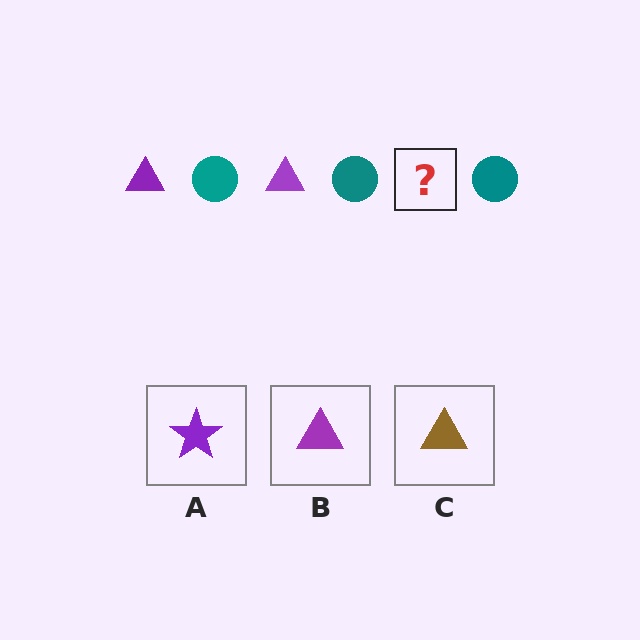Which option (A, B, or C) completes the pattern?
B.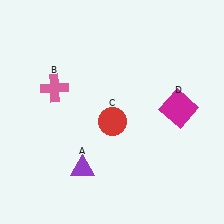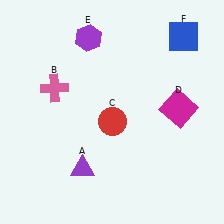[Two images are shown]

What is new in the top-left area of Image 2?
A purple hexagon (E) was added in the top-left area of Image 2.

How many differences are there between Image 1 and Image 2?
There are 2 differences between the two images.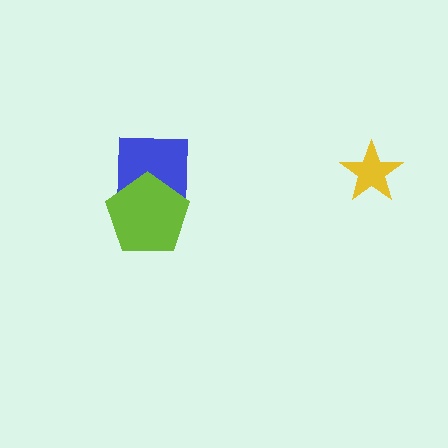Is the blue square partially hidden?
Yes, it is partially covered by another shape.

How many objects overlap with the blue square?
1 object overlaps with the blue square.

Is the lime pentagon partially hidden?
No, no other shape covers it.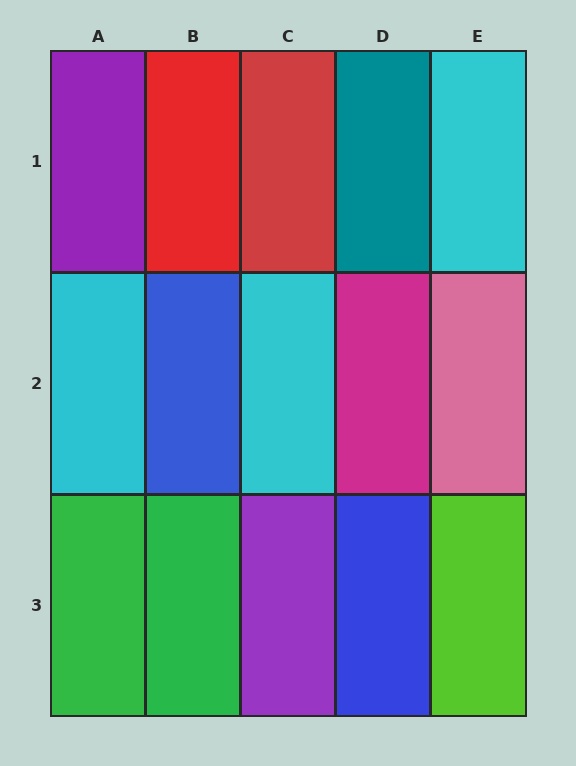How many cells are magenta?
1 cell is magenta.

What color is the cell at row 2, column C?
Cyan.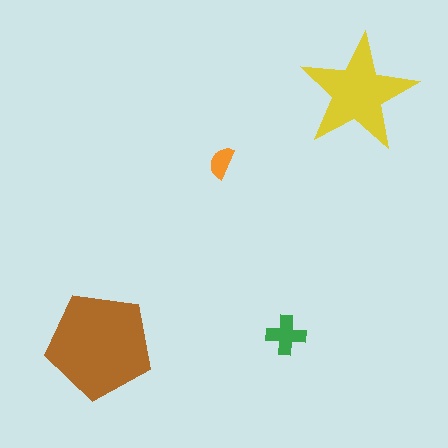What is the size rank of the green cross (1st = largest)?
3rd.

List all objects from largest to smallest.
The brown pentagon, the yellow star, the green cross, the orange semicircle.